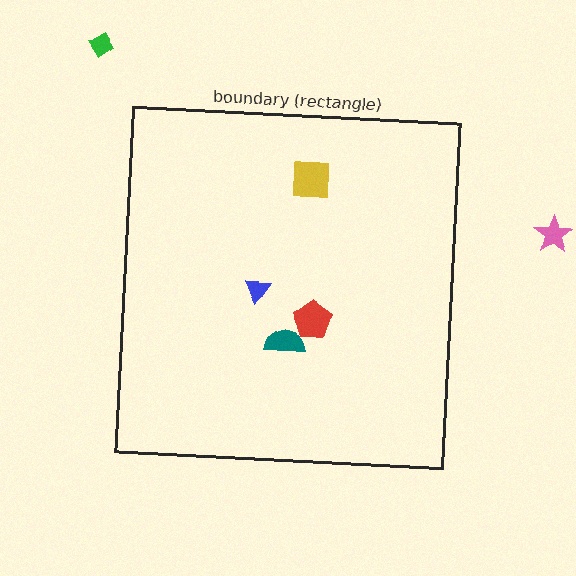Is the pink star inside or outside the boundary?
Outside.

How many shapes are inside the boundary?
4 inside, 2 outside.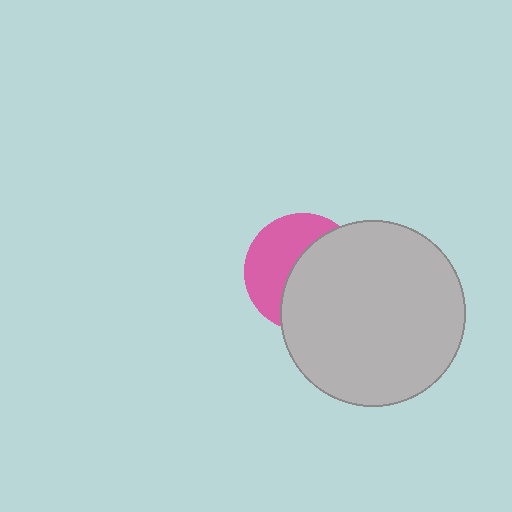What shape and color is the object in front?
The object in front is a light gray circle.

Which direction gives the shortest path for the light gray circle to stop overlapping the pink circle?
Moving right gives the shortest separation.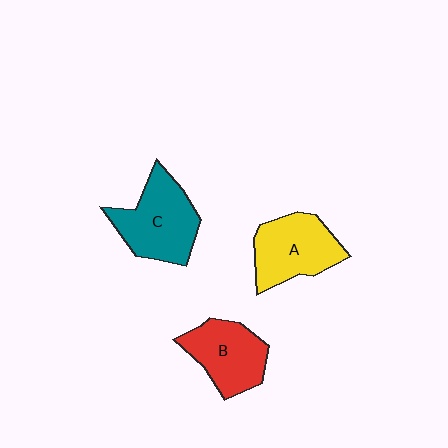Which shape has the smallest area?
Shape B (red).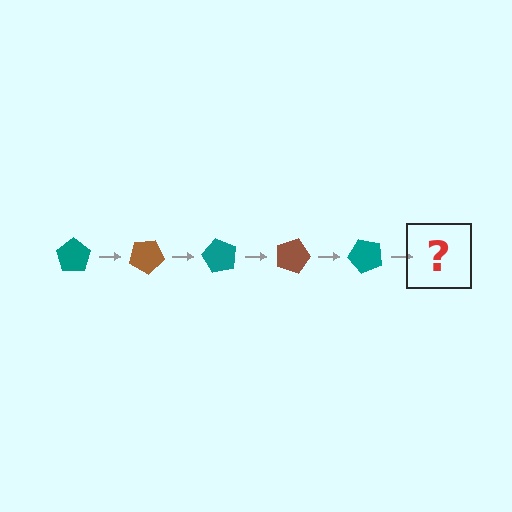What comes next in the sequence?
The next element should be a brown pentagon, rotated 150 degrees from the start.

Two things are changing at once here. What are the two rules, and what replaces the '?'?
The two rules are that it rotates 30 degrees each step and the color cycles through teal and brown. The '?' should be a brown pentagon, rotated 150 degrees from the start.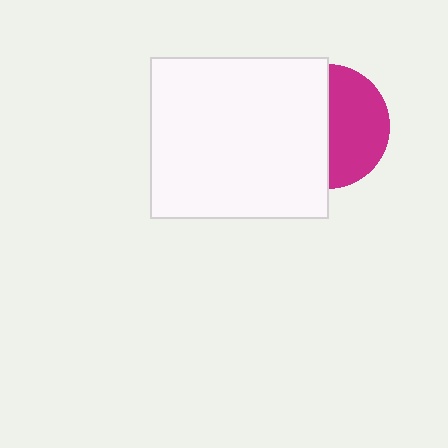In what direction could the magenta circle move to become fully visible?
The magenta circle could move right. That would shift it out from behind the white rectangle entirely.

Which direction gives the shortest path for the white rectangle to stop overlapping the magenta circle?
Moving left gives the shortest separation.